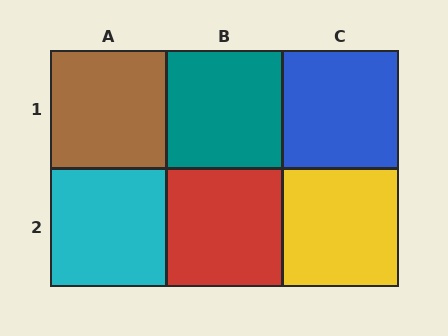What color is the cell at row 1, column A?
Brown.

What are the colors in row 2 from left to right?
Cyan, red, yellow.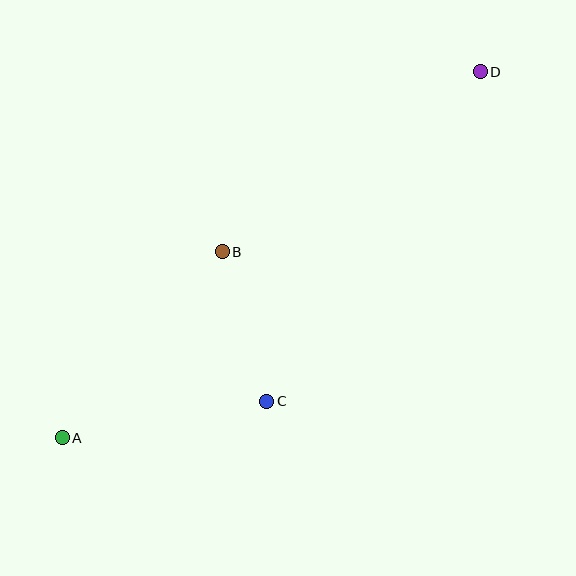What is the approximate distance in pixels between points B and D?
The distance between B and D is approximately 315 pixels.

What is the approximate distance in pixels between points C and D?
The distance between C and D is approximately 393 pixels.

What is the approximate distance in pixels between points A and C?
The distance between A and C is approximately 208 pixels.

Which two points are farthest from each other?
Points A and D are farthest from each other.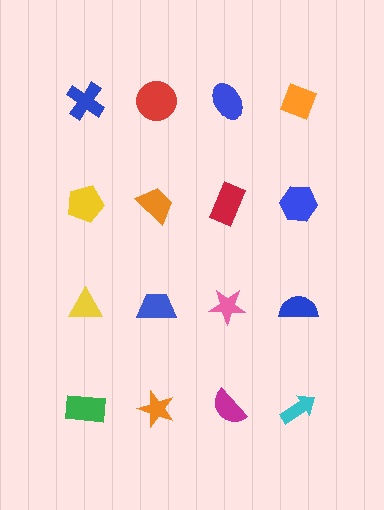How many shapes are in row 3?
4 shapes.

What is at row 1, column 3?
A blue ellipse.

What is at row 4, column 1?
A green rectangle.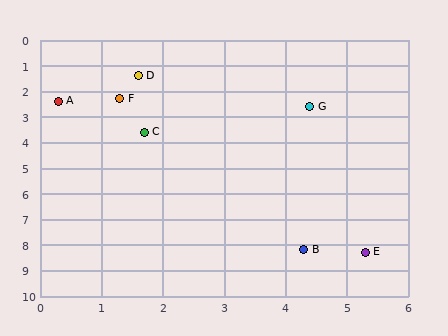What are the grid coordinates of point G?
Point G is at approximately (4.4, 2.6).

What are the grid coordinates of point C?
Point C is at approximately (1.7, 3.6).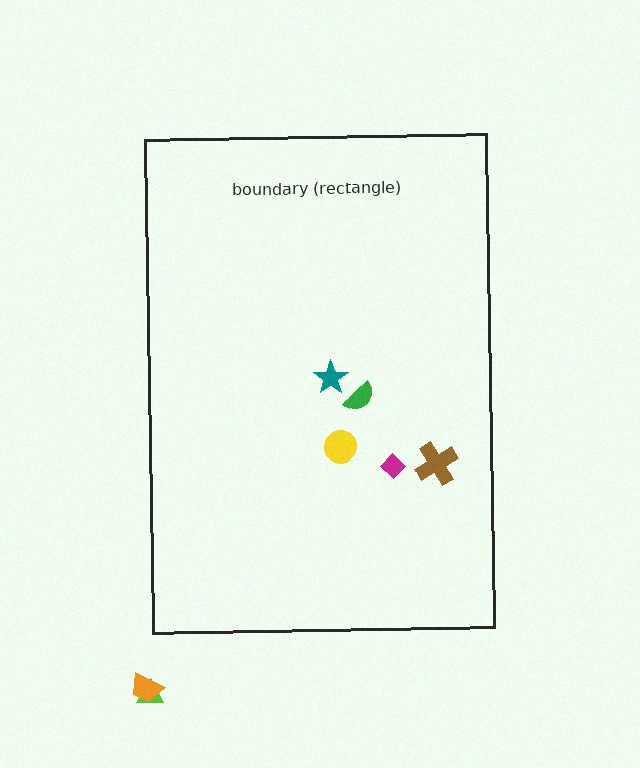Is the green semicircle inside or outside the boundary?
Inside.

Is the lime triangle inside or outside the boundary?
Outside.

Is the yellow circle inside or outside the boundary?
Inside.